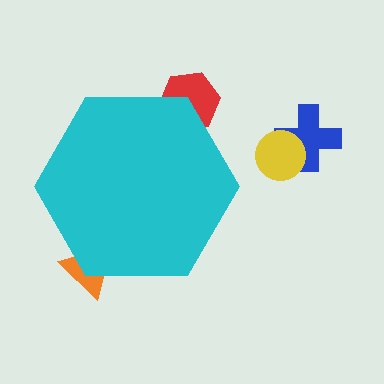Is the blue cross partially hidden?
No, the blue cross is fully visible.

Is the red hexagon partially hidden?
Yes, the red hexagon is partially hidden behind the cyan hexagon.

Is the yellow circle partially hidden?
No, the yellow circle is fully visible.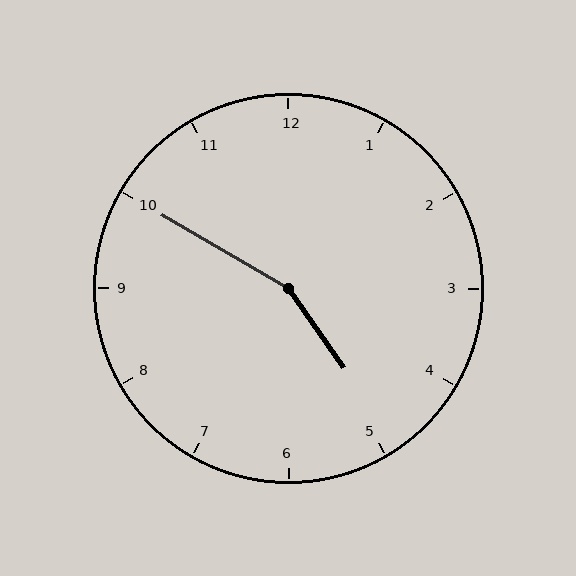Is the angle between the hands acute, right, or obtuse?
It is obtuse.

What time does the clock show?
4:50.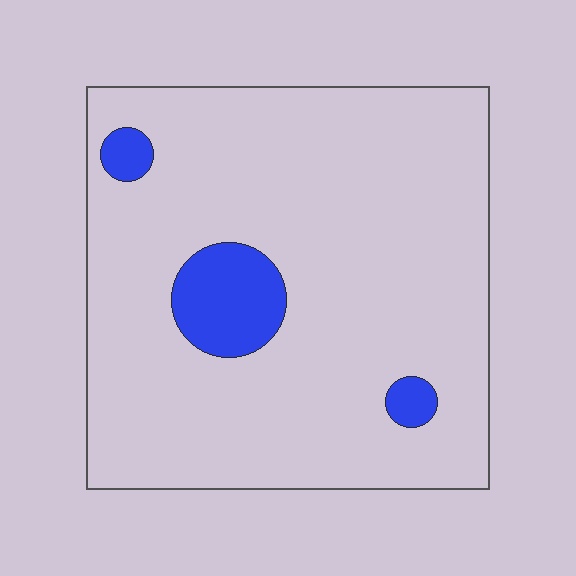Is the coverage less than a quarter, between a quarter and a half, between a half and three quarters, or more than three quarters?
Less than a quarter.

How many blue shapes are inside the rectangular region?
3.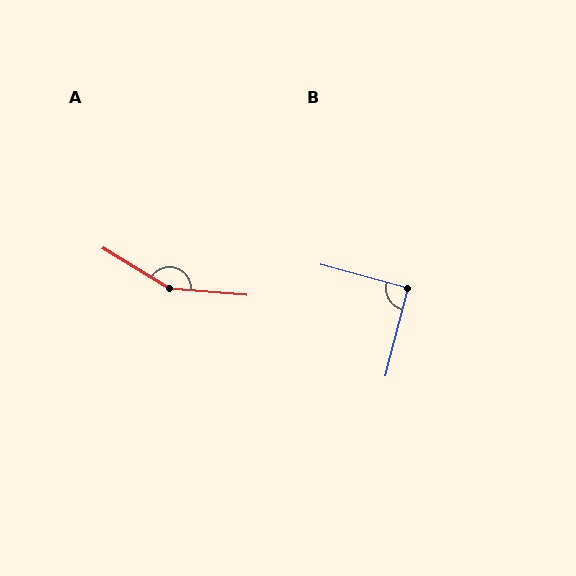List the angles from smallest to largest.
B (91°), A (154°).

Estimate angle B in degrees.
Approximately 91 degrees.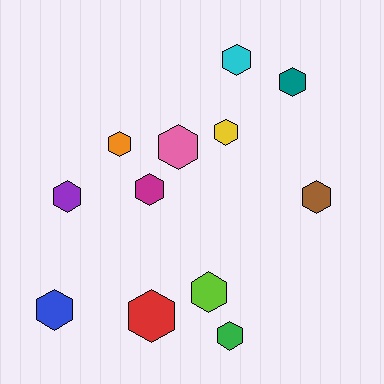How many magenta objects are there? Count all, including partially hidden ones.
There is 1 magenta object.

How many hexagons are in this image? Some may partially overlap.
There are 12 hexagons.